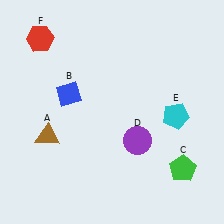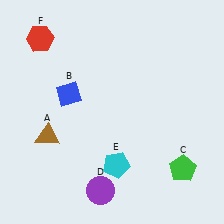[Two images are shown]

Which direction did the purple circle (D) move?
The purple circle (D) moved down.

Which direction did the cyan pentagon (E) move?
The cyan pentagon (E) moved left.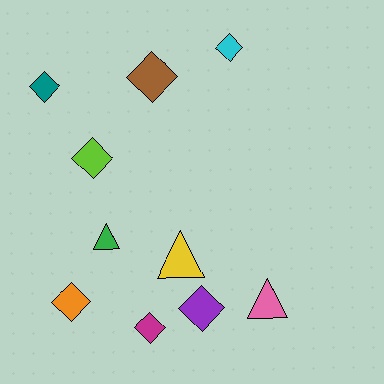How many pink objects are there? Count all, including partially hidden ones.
There is 1 pink object.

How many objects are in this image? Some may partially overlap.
There are 10 objects.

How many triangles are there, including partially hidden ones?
There are 3 triangles.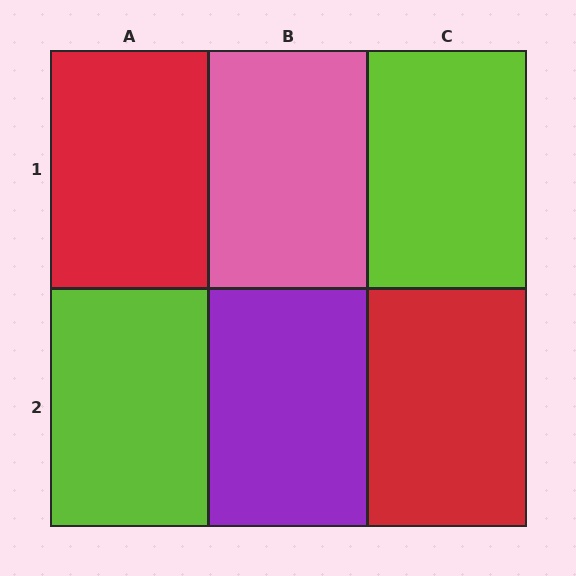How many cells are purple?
1 cell is purple.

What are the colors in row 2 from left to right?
Lime, purple, red.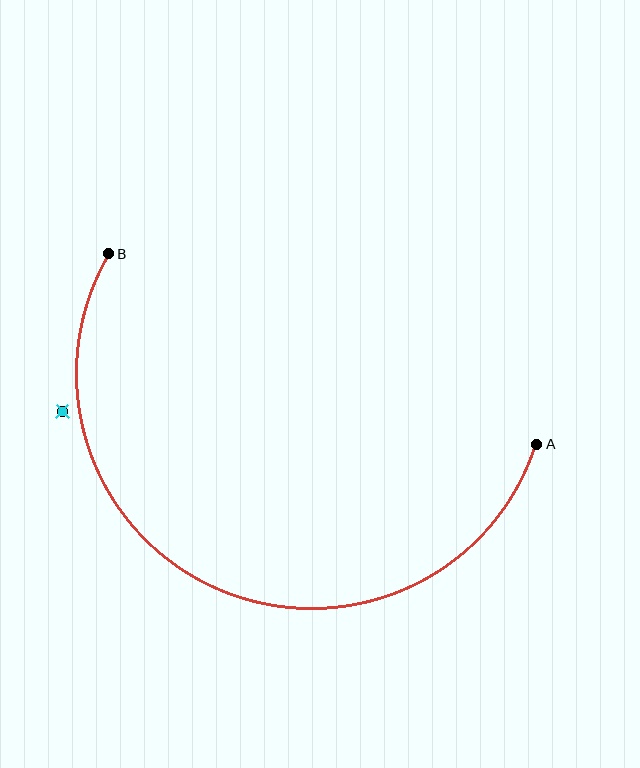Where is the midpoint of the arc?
The arc midpoint is the point on the curve farthest from the straight line joining A and B. It sits below that line.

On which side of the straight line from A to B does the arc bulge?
The arc bulges below the straight line connecting A and B.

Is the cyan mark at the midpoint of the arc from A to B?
No — the cyan mark does not lie on the arc at all. It sits slightly outside the curve.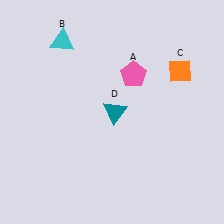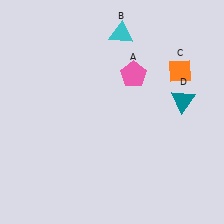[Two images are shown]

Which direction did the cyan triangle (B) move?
The cyan triangle (B) moved right.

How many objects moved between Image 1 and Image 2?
2 objects moved between the two images.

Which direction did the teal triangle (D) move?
The teal triangle (D) moved right.